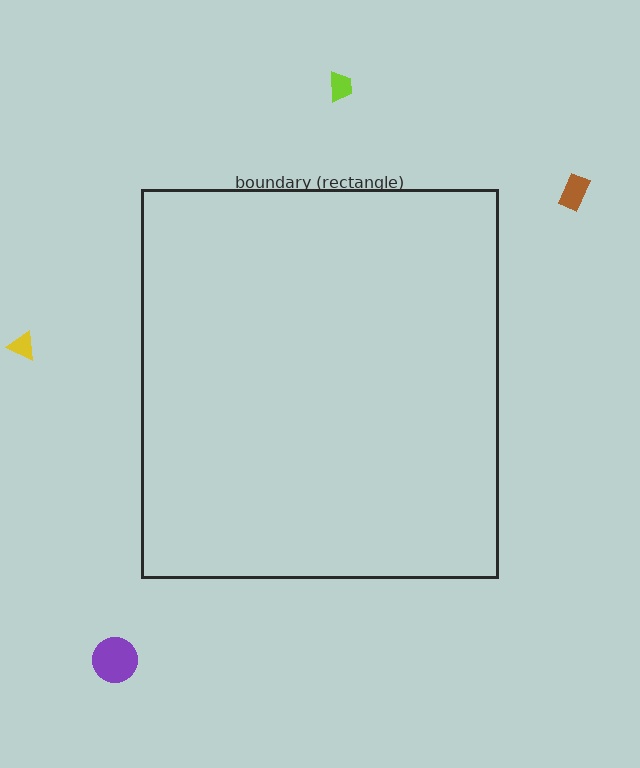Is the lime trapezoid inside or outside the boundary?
Outside.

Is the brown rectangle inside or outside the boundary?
Outside.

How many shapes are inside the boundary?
0 inside, 4 outside.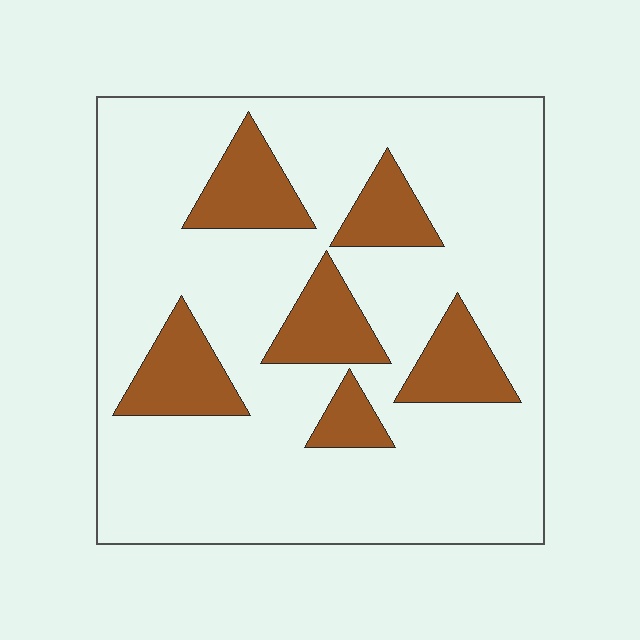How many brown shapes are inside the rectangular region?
6.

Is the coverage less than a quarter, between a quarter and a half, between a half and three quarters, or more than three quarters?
Less than a quarter.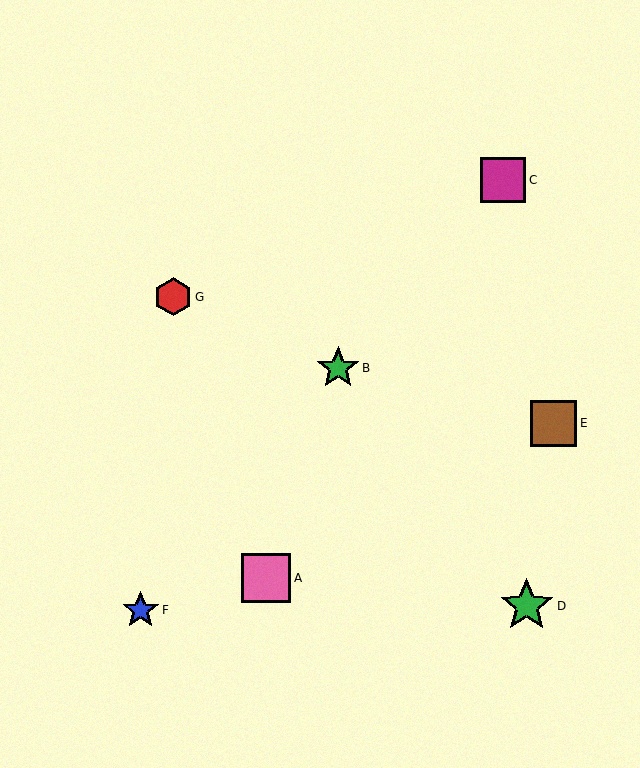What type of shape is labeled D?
Shape D is a green star.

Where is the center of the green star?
The center of the green star is at (527, 606).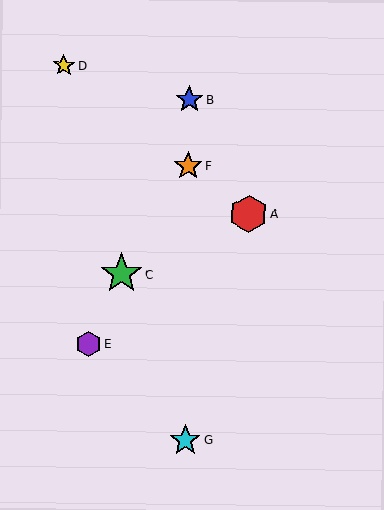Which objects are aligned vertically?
Objects B, F, G are aligned vertically.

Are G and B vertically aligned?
Yes, both are at x≈185.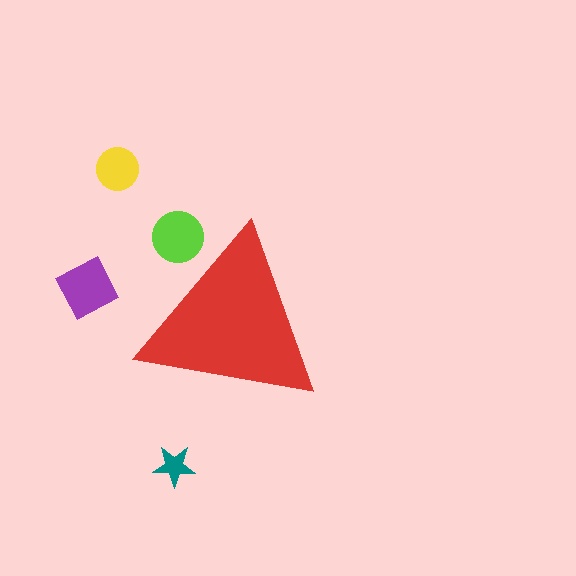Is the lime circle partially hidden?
Yes, the lime circle is partially hidden behind the red triangle.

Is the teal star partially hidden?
No, the teal star is fully visible.